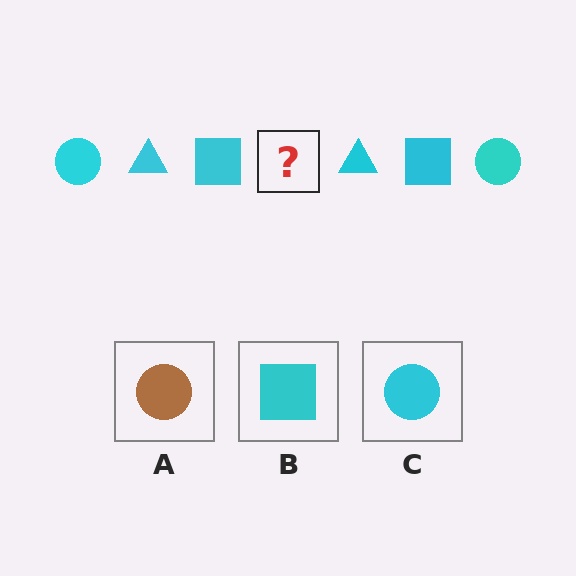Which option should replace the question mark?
Option C.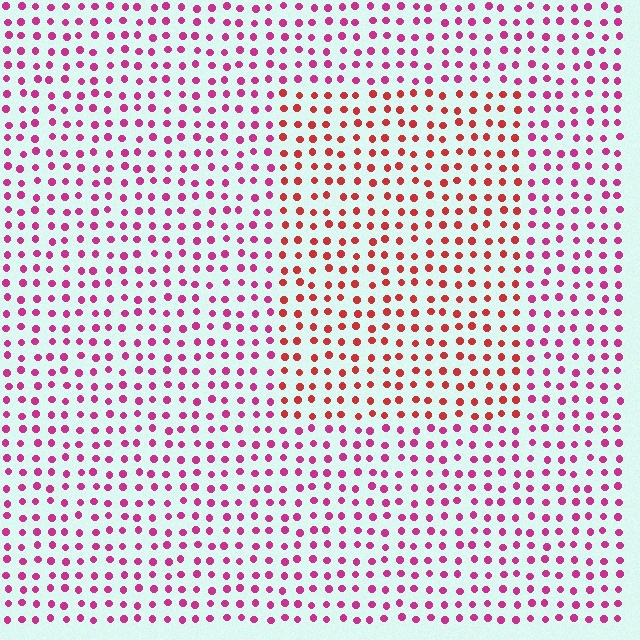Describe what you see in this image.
The image is filled with small magenta elements in a uniform arrangement. A rectangle-shaped region is visible where the elements are tinted to a slightly different hue, forming a subtle color boundary.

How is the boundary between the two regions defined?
The boundary is defined purely by a slight shift in hue (about 35 degrees). Spacing, size, and orientation are identical on both sides.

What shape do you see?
I see a rectangle.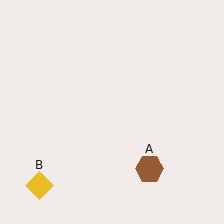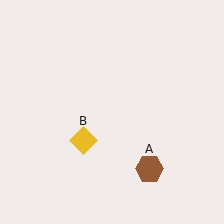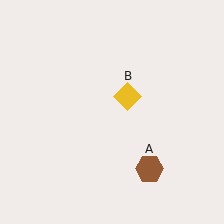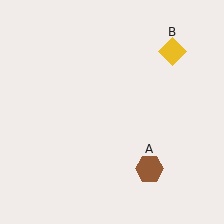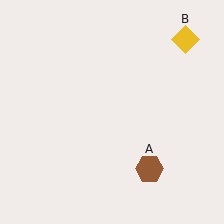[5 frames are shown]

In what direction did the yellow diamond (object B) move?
The yellow diamond (object B) moved up and to the right.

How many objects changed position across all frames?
1 object changed position: yellow diamond (object B).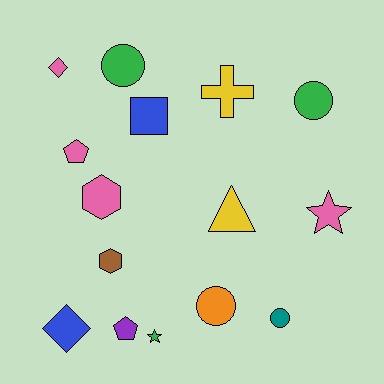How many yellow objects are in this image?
There are 2 yellow objects.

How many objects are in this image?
There are 15 objects.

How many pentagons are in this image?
There are 2 pentagons.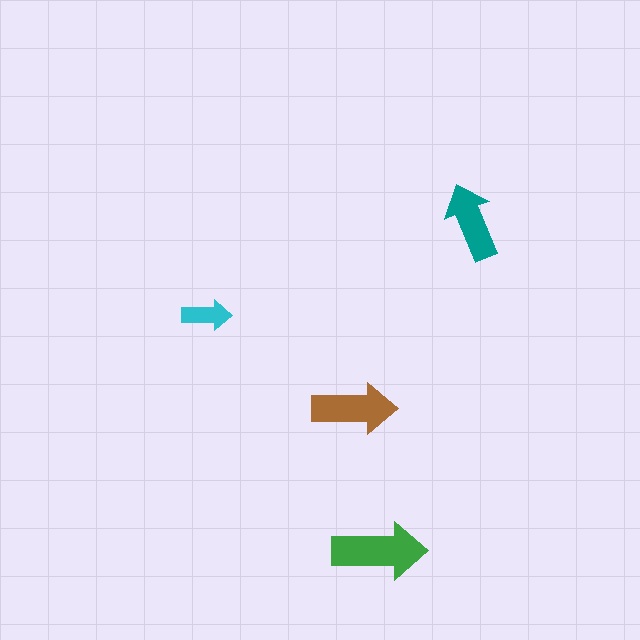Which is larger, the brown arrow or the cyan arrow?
The brown one.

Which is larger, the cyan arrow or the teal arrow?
The teal one.